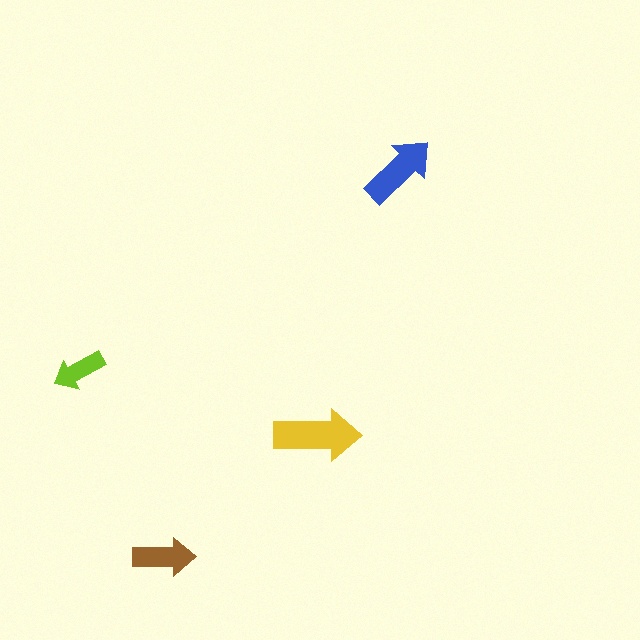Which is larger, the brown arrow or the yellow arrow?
The yellow one.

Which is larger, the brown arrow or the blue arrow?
The blue one.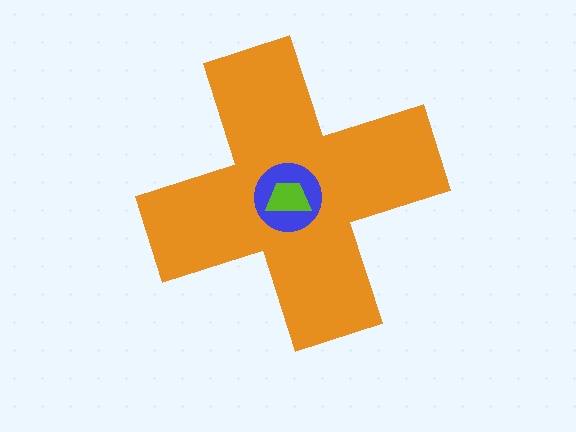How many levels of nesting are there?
3.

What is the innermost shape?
The lime trapezoid.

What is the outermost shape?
The orange cross.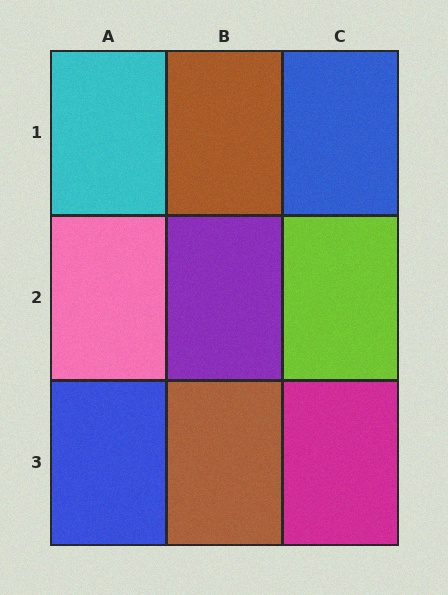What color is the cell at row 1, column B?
Brown.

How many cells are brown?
2 cells are brown.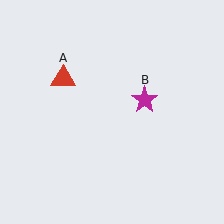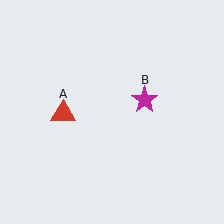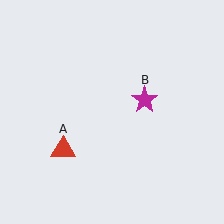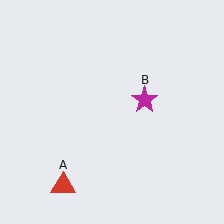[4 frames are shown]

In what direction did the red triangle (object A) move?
The red triangle (object A) moved down.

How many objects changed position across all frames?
1 object changed position: red triangle (object A).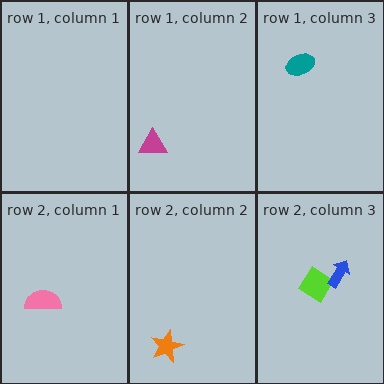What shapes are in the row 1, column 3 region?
The teal ellipse.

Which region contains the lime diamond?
The row 2, column 3 region.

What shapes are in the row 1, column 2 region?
The magenta triangle.